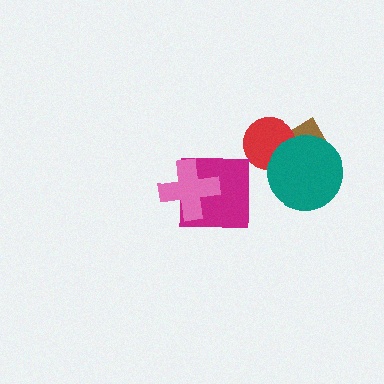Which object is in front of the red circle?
The teal circle is in front of the red circle.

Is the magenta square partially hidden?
Yes, it is partially covered by another shape.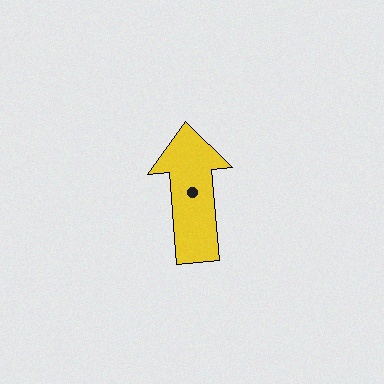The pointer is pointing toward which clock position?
Roughly 12 o'clock.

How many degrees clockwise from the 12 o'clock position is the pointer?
Approximately 355 degrees.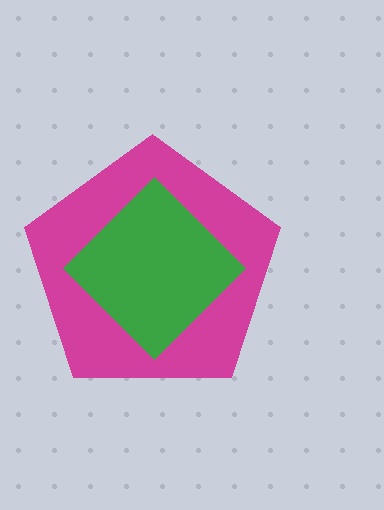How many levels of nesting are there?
2.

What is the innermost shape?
The green diamond.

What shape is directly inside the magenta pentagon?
The green diamond.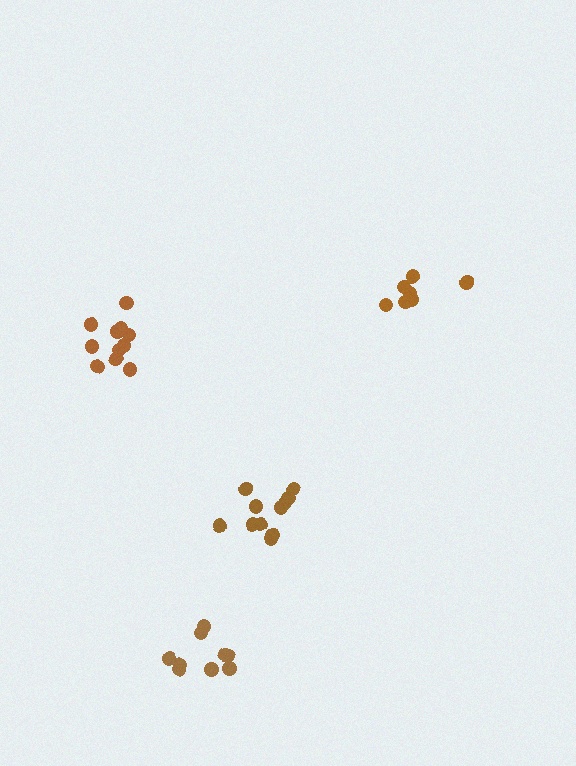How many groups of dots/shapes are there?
There are 4 groups.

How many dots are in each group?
Group 1: 8 dots, Group 2: 9 dots, Group 3: 11 dots, Group 4: 11 dots (39 total).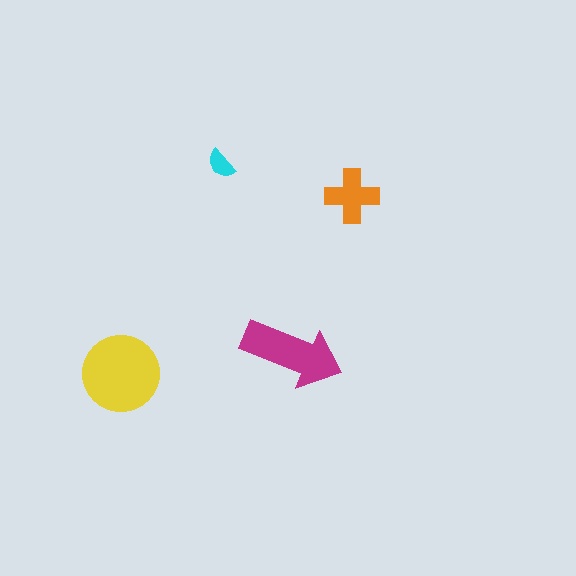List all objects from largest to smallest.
The yellow circle, the magenta arrow, the orange cross, the cyan semicircle.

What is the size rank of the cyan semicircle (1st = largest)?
4th.